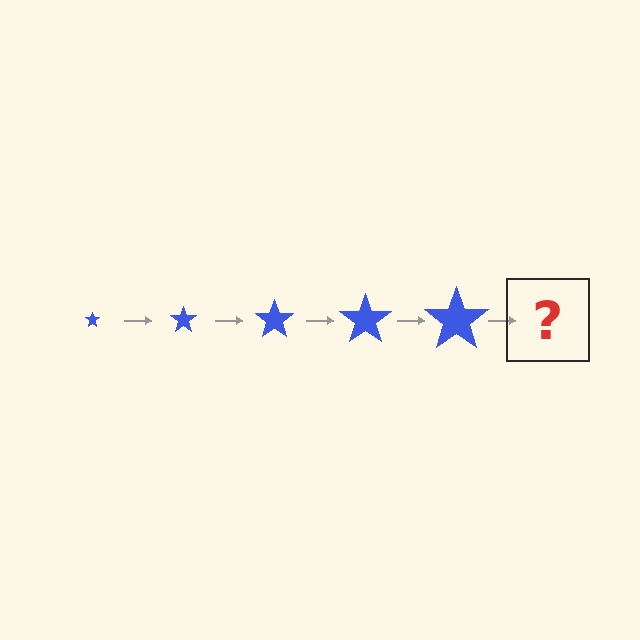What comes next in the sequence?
The next element should be a blue star, larger than the previous one.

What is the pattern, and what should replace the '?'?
The pattern is that the star gets progressively larger each step. The '?' should be a blue star, larger than the previous one.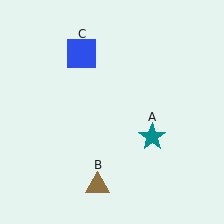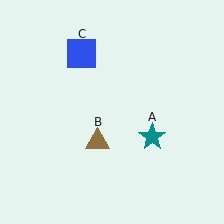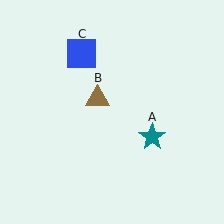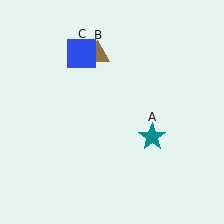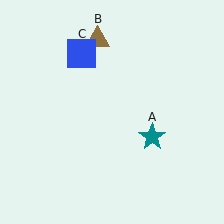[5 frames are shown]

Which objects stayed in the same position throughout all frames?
Teal star (object A) and blue square (object C) remained stationary.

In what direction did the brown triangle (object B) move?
The brown triangle (object B) moved up.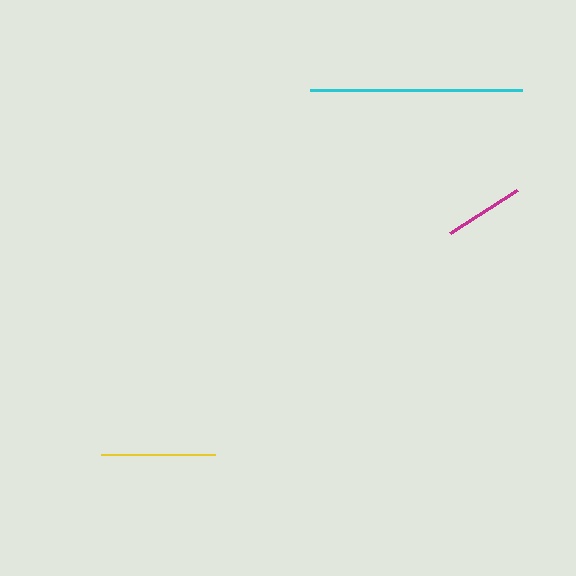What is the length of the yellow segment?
The yellow segment is approximately 114 pixels long.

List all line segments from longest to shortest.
From longest to shortest: cyan, yellow, magenta.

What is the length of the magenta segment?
The magenta segment is approximately 80 pixels long.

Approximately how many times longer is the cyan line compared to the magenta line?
The cyan line is approximately 2.6 times the length of the magenta line.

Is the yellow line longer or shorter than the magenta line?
The yellow line is longer than the magenta line.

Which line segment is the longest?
The cyan line is the longest at approximately 212 pixels.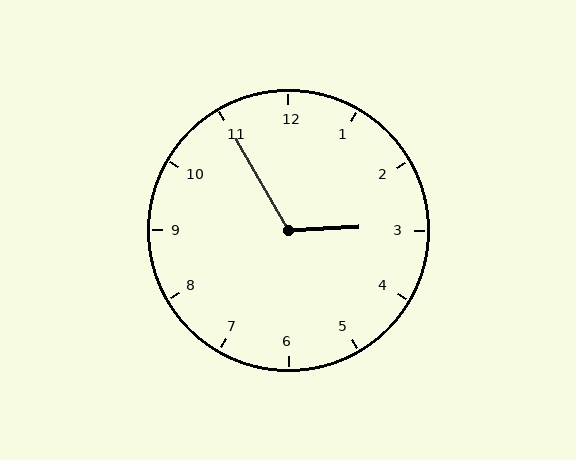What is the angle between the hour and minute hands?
Approximately 118 degrees.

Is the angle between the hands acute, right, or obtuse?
It is obtuse.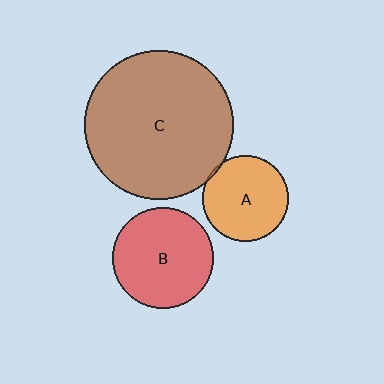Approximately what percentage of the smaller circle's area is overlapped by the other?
Approximately 5%.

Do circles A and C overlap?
Yes.